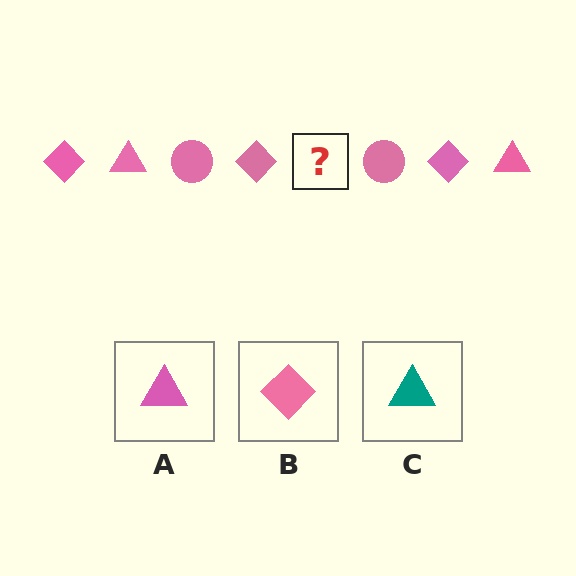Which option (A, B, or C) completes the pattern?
A.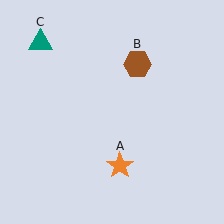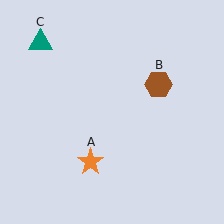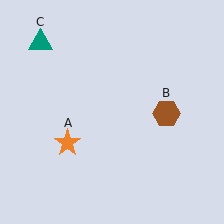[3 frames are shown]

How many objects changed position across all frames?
2 objects changed position: orange star (object A), brown hexagon (object B).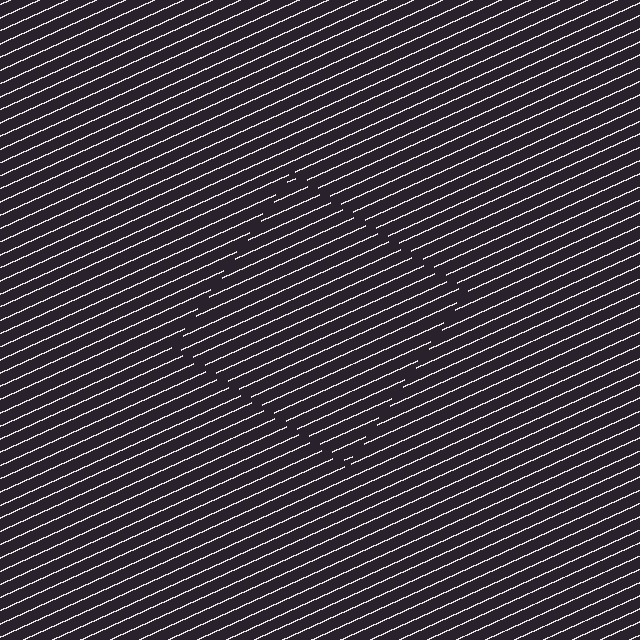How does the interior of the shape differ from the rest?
The interior of the shape contains the same grating, shifted by half a period — the contour is defined by the phase discontinuity where line-ends from the inner and outer gratings abut.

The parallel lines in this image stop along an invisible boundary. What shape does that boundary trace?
An illusory square. The interior of the shape contains the same grating, shifted by half a period — the contour is defined by the phase discontinuity where line-ends from the inner and outer gratings abut.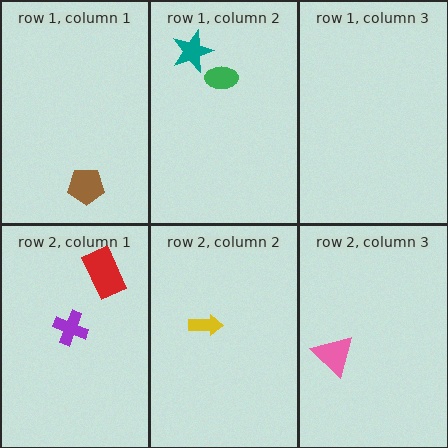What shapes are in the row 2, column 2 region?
The yellow arrow.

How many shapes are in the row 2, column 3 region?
1.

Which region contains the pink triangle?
The row 2, column 3 region.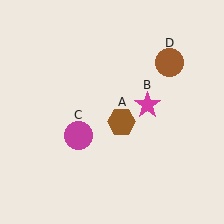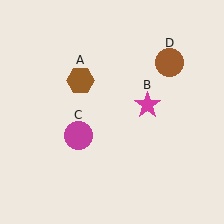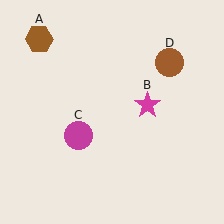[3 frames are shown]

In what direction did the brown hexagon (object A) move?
The brown hexagon (object A) moved up and to the left.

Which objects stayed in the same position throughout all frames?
Magenta star (object B) and magenta circle (object C) and brown circle (object D) remained stationary.